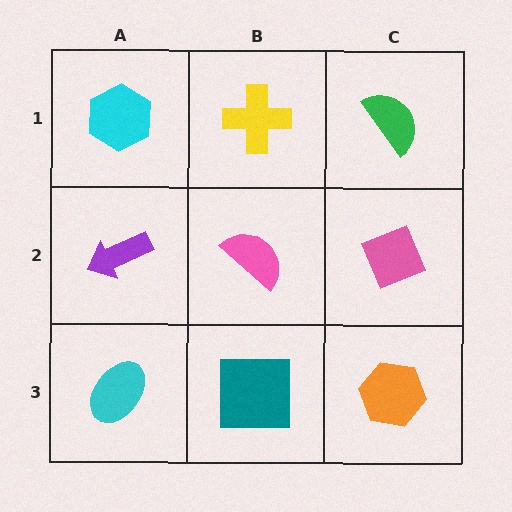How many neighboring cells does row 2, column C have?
3.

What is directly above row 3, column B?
A pink semicircle.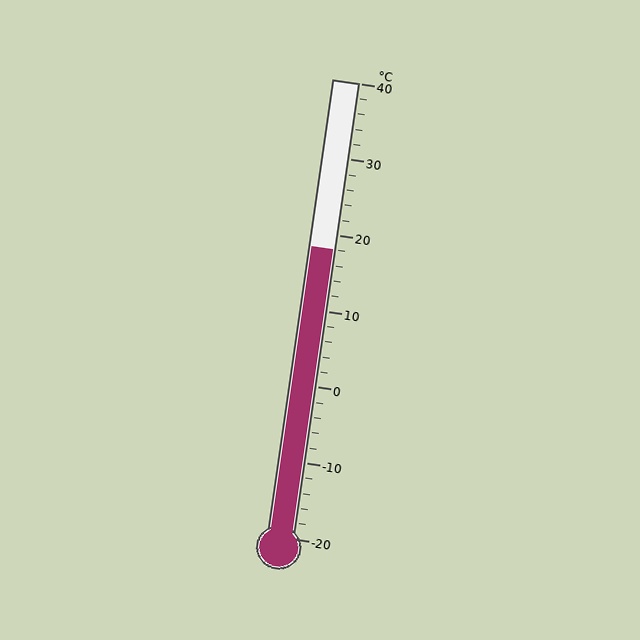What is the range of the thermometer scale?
The thermometer scale ranges from -20°C to 40°C.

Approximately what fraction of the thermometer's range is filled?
The thermometer is filled to approximately 65% of its range.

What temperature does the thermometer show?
The thermometer shows approximately 18°C.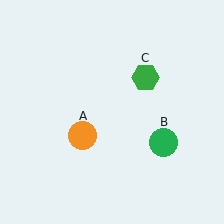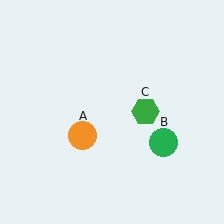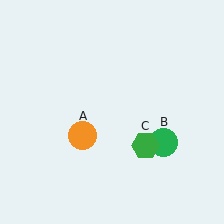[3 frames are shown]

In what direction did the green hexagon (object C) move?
The green hexagon (object C) moved down.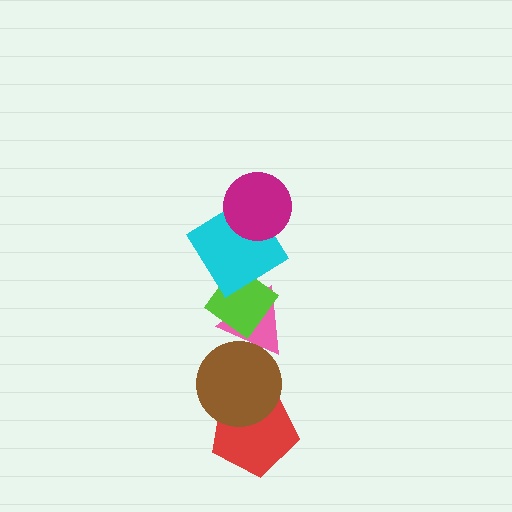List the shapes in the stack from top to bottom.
From top to bottom: the magenta circle, the cyan diamond, the lime diamond, the pink triangle, the brown circle, the red pentagon.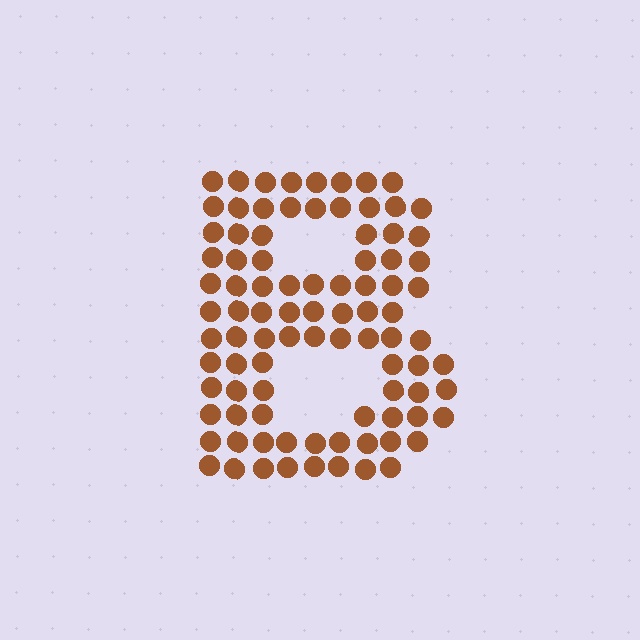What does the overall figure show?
The overall figure shows the letter B.